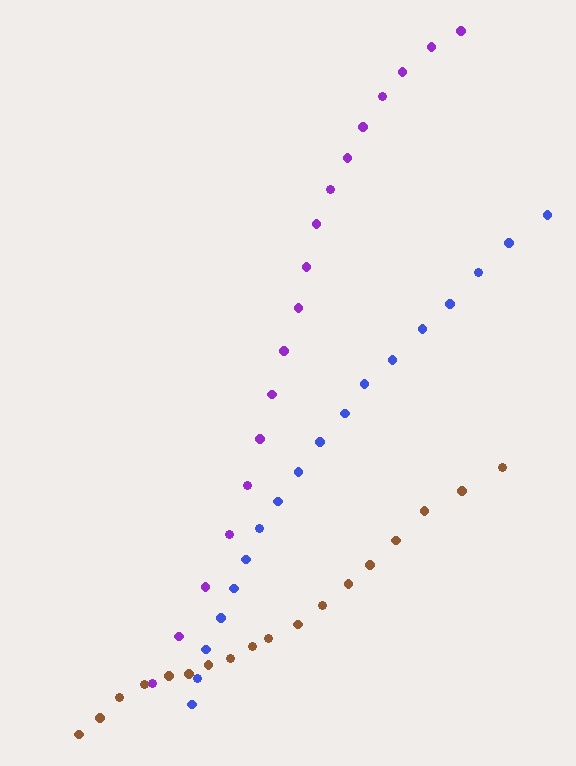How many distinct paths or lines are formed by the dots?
There are 3 distinct paths.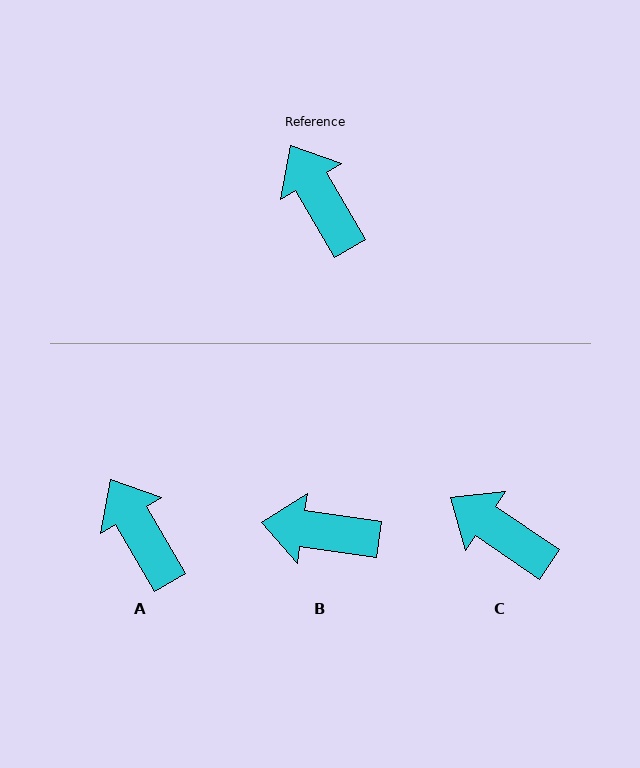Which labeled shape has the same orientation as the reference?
A.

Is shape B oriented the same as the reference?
No, it is off by about 52 degrees.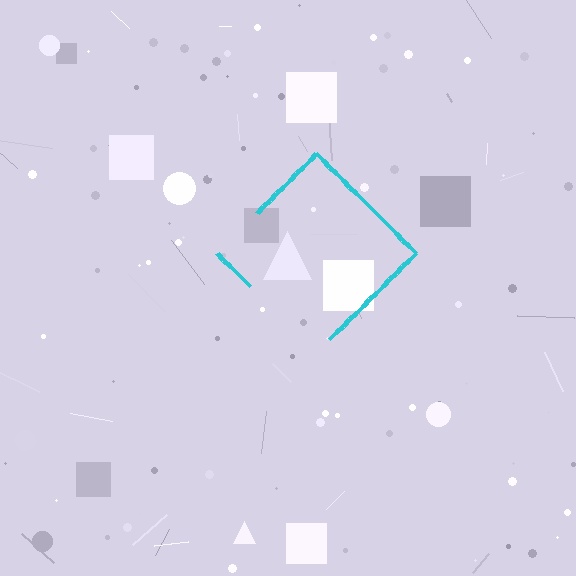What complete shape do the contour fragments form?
The contour fragments form a diamond.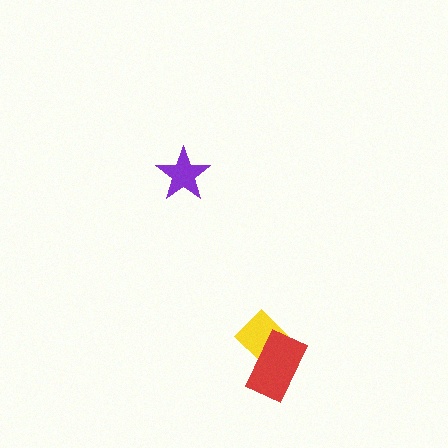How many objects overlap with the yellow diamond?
1 object overlaps with the yellow diamond.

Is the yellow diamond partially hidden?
Yes, it is partially covered by another shape.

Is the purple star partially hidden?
No, no other shape covers it.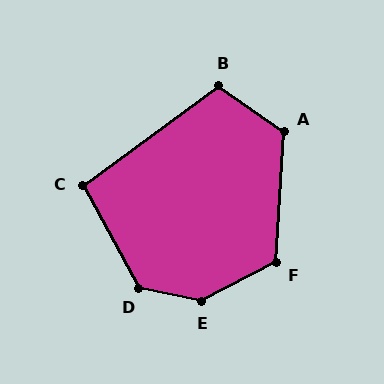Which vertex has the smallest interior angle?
C, at approximately 98 degrees.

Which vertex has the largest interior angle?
E, at approximately 140 degrees.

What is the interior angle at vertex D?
Approximately 131 degrees (obtuse).